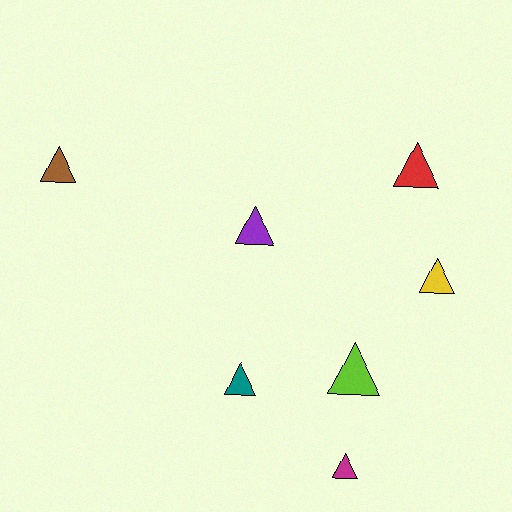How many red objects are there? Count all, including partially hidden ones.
There is 1 red object.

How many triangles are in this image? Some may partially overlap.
There are 7 triangles.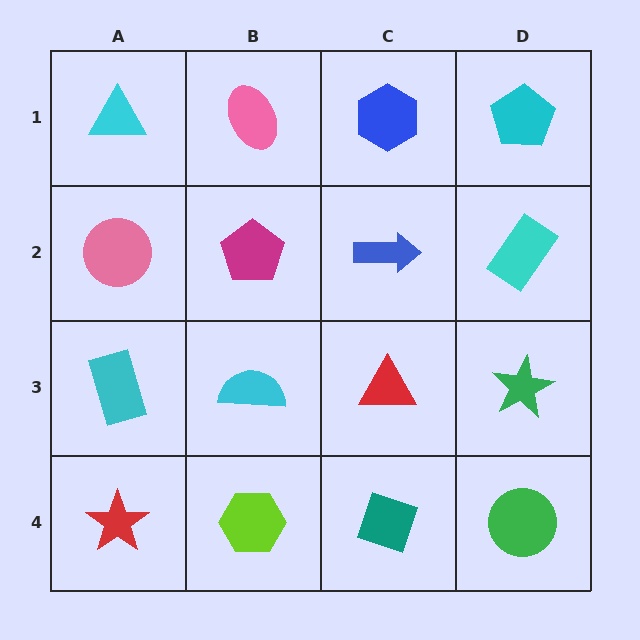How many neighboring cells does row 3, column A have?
3.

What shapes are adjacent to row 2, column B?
A pink ellipse (row 1, column B), a cyan semicircle (row 3, column B), a pink circle (row 2, column A), a blue arrow (row 2, column C).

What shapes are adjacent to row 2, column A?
A cyan triangle (row 1, column A), a cyan rectangle (row 3, column A), a magenta pentagon (row 2, column B).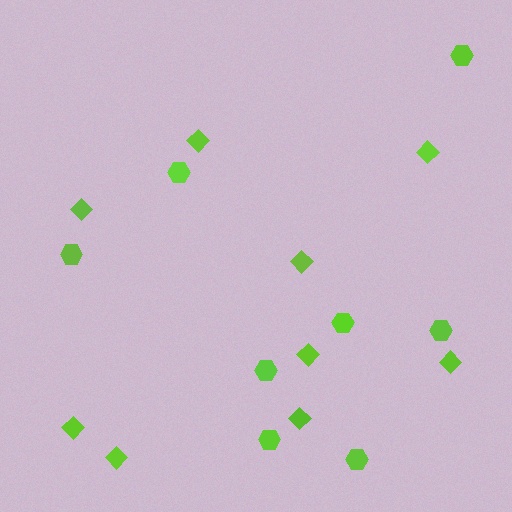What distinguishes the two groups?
There are 2 groups: one group of hexagons (8) and one group of diamonds (9).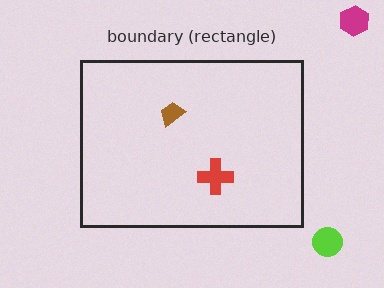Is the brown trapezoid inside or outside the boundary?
Inside.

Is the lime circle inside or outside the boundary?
Outside.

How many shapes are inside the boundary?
2 inside, 2 outside.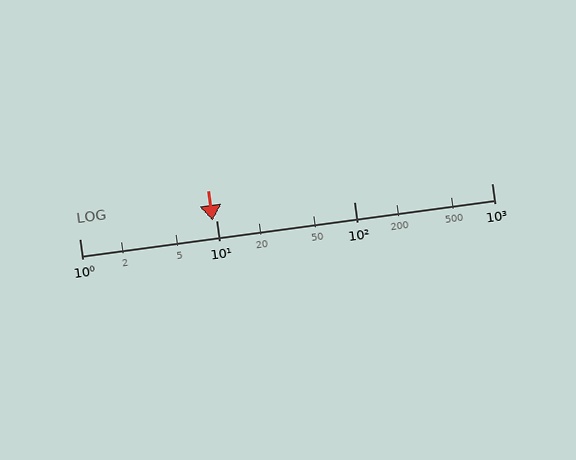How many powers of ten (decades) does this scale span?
The scale spans 3 decades, from 1 to 1000.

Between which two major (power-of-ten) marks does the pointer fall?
The pointer is between 1 and 10.